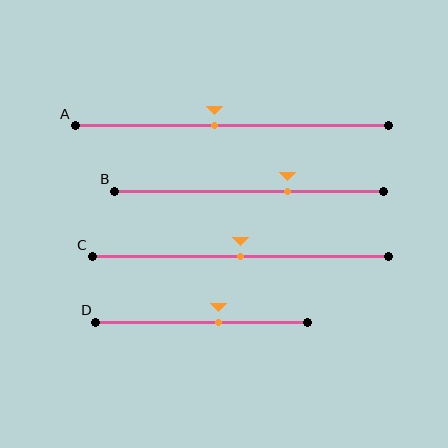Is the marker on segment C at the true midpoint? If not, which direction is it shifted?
Yes, the marker on segment C is at the true midpoint.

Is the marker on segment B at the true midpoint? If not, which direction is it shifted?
No, the marker on segment B is shifted to the right by about 14% of the segment length.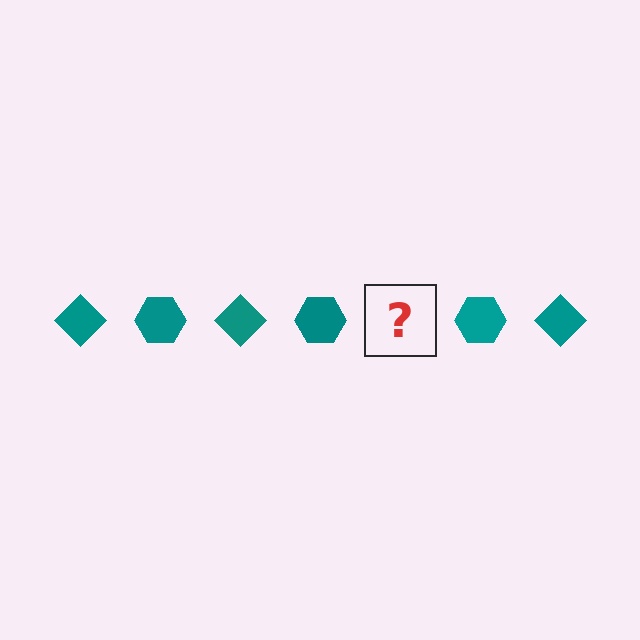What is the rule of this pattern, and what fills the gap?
The rule is that the pattern cycles through diamond, hexagon shapes in teal. The gap should be filled with a teal diamond.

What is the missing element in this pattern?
The missing element is a teal diamond.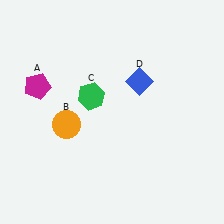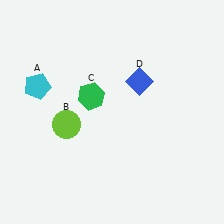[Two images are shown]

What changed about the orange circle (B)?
In Image 1, B is orange. In Image 2, it changed to lime.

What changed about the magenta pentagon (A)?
In Image 1, A is magenta. In Image 2, it changed to cyan.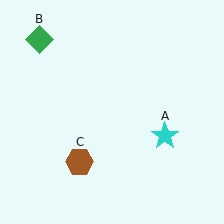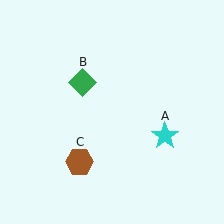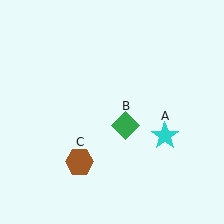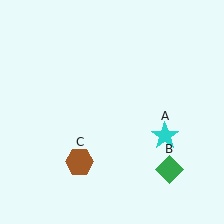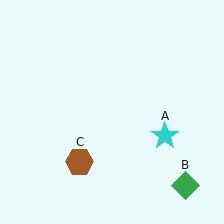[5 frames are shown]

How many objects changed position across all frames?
1 object changed position: green diamond (object B).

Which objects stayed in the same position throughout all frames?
Cyan star (object A) and brown hexagon (object C) remained stationary.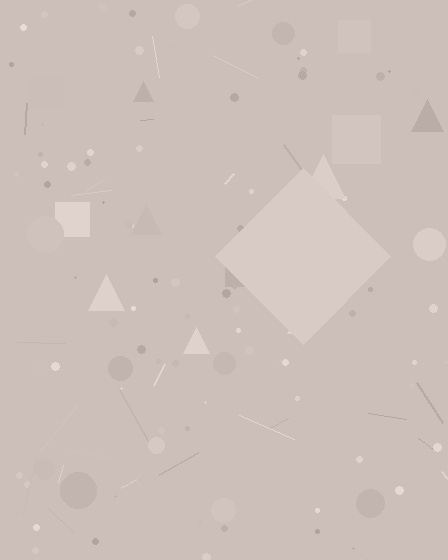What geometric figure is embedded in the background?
A diamond is embedded in the background.